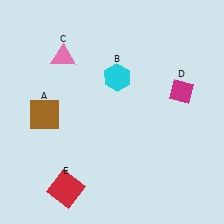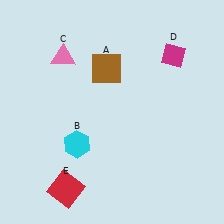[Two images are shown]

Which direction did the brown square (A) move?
The brown square (A) moved right.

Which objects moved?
The objects that moved are: the brown square (A), the cyan hexagon (B), the magenta diamond (D).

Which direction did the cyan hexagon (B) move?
The cyan hexagon (B) moved down.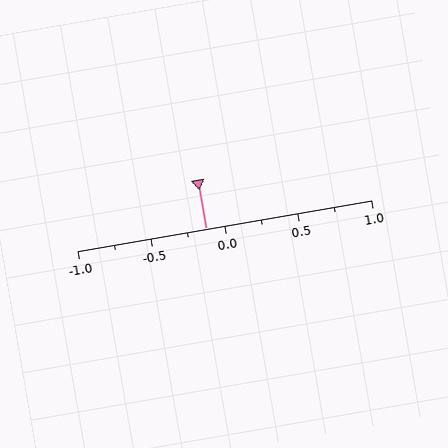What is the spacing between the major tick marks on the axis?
The major ticks are spaced 0.5 apart.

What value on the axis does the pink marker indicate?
The marker indicates approximately -0.12.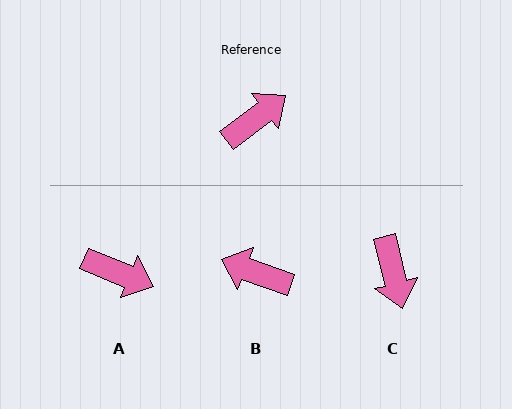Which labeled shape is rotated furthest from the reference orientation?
B, about 122 degrees away.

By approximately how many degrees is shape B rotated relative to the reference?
Approximately 122 degrees counter-clockwise.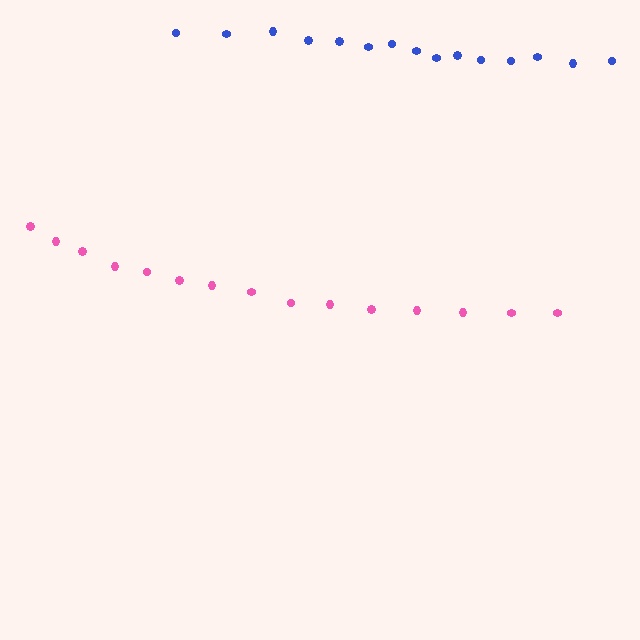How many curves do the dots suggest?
There are 2 distinct paths.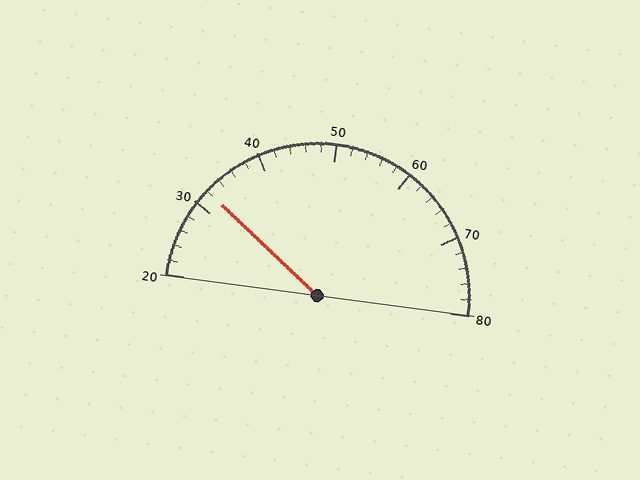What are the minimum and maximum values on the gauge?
The gauge ranges from 20 to 80.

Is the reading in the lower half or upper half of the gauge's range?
The reading is in the lower half of the range (20 to 80).